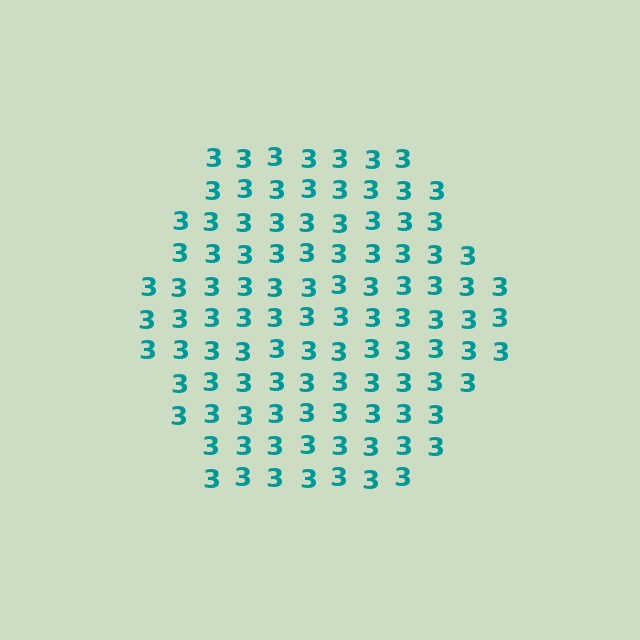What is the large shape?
The large shape is a hexagon.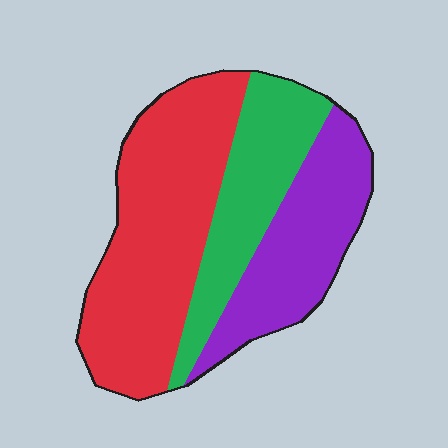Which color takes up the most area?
Red, at roughly 45%.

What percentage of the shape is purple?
Purple covers around 30% of the shape.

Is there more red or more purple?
Red.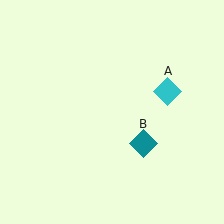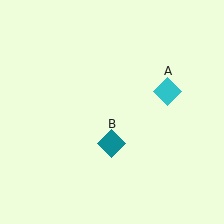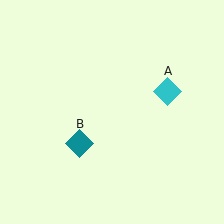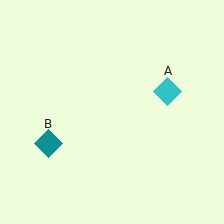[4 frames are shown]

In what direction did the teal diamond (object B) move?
The teal diamond (object B) moved left.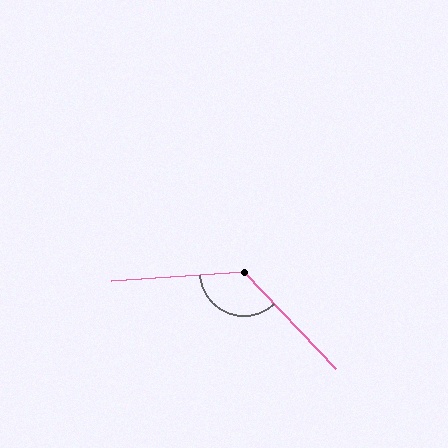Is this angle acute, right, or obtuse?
It is obtuse.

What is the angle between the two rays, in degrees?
Approximately 130 degrees.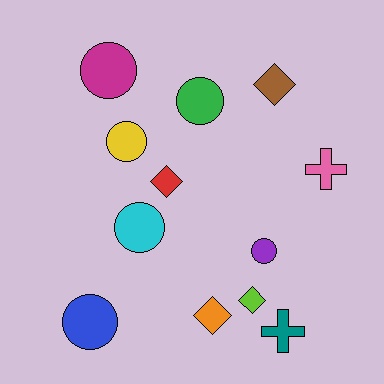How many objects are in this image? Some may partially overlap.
There are 12 objects.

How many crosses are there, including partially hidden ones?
There are 2 crosses.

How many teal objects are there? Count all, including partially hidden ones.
There is 1 teal object.